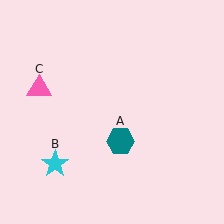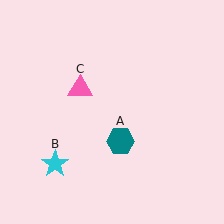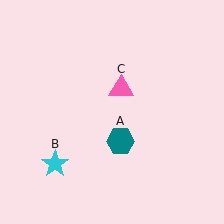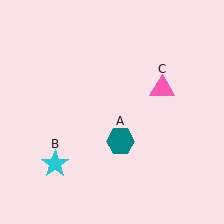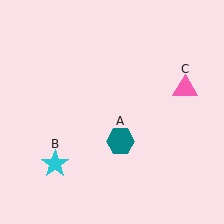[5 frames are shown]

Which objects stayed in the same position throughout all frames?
Teal hexagon (object A) and cyan star (object B) remained stationary.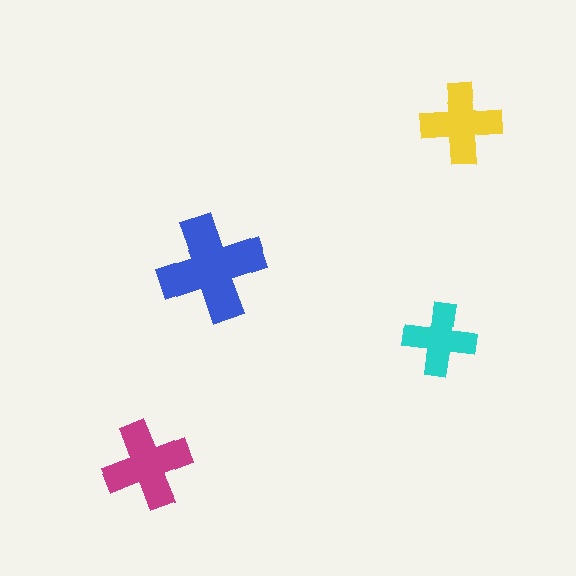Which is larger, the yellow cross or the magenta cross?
The magenta one.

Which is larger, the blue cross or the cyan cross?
The blue one.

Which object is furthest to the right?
The yellow cross is rightmost.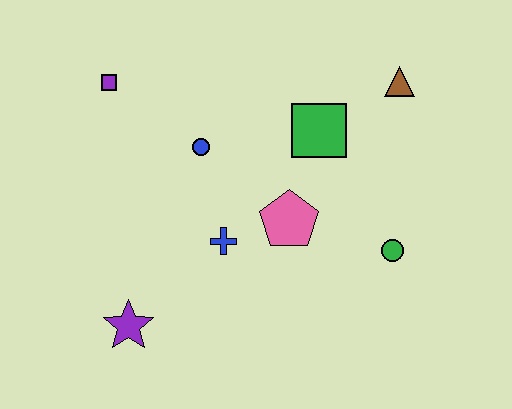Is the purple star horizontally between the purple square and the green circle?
Yes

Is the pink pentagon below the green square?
Yes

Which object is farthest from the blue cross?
The brown triangle is farthest from the blue cross.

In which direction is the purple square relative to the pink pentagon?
The purple square is to the left of the pink pentagon.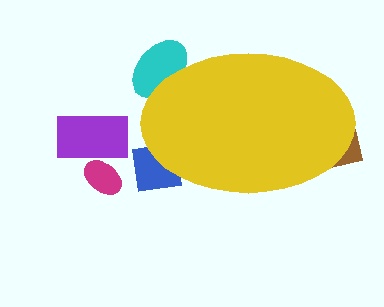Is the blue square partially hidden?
Yes, the blue square is partially hidden behind the yellow ellipse.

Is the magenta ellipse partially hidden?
No, the magenta ellipse is fully visible.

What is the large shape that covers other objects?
A yellow ellipse.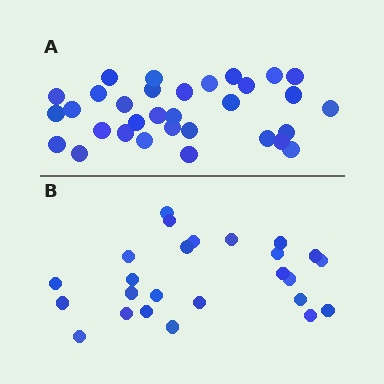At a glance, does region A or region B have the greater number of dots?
Region A (the top region) has more dots.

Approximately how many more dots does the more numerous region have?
Region A has roughly 8 or so more dots than region B.